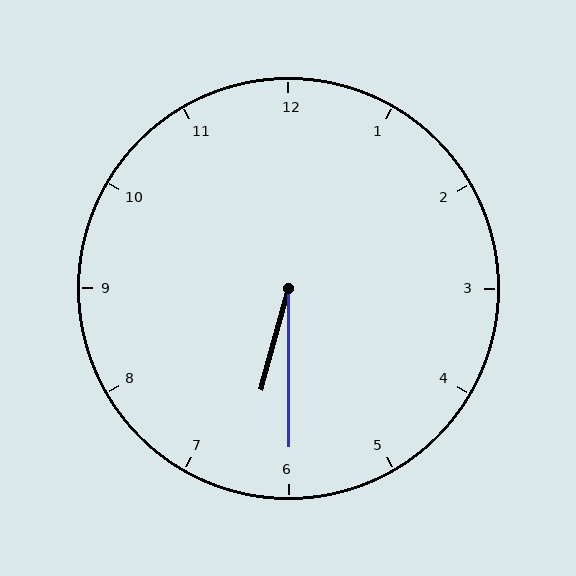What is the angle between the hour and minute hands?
Approximately 15 degrees.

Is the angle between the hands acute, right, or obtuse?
It is acute.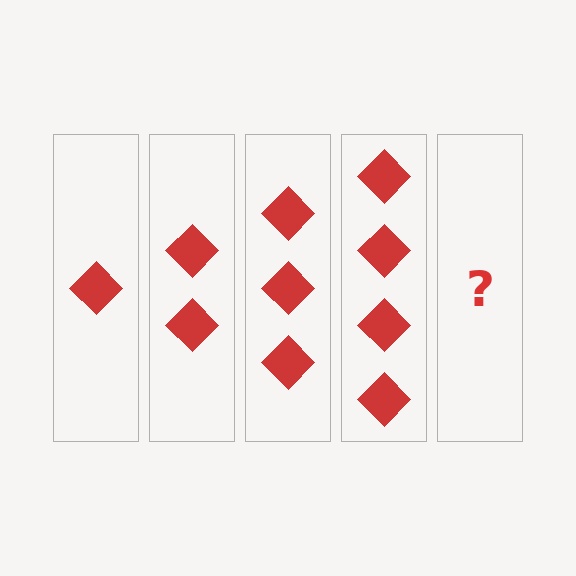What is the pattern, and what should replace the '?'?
The pattern is that each step adds one more diamond. The '?' should be 5 diamonds.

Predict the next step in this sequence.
The next step is 5 diamonds.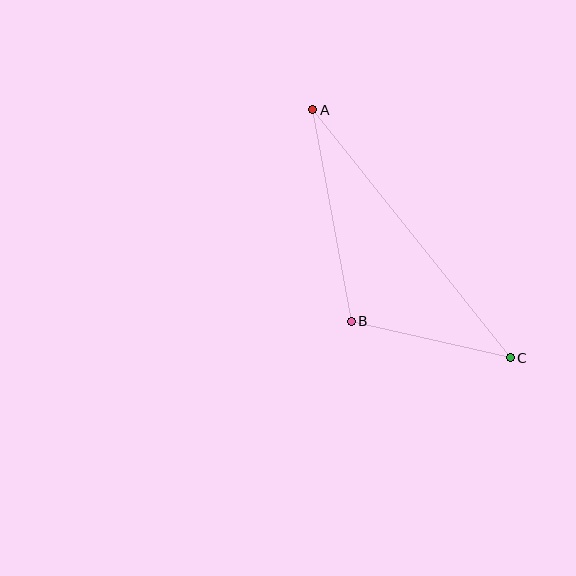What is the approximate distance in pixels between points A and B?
The distance between A and B is approximately 215 pixels.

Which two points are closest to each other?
Points B and C are closest to each other.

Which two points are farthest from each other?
Points A and C are farthest from each other.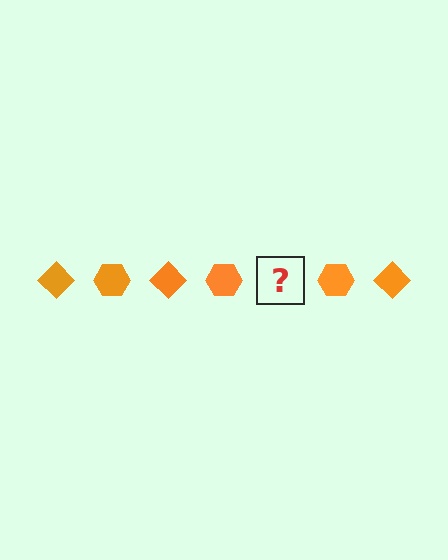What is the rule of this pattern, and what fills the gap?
The rule is that the pattern cycles through diamond, hexagon shapes in orange. The gap should be filled with an orange diamond.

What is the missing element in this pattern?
The missing element is an orange diamond.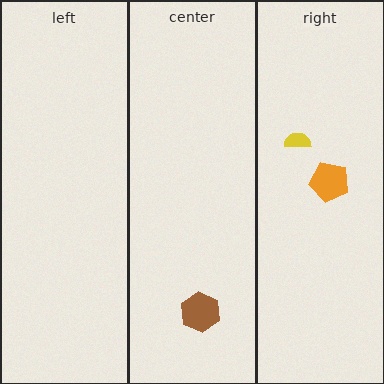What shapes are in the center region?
The brown hexagon.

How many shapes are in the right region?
2.